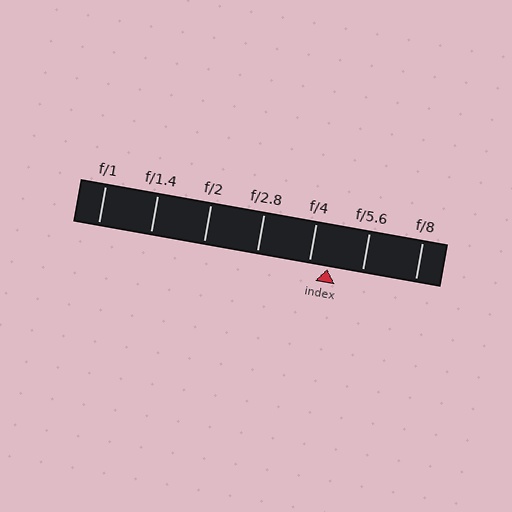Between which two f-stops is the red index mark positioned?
The index mark is between f/4 and f/5.6.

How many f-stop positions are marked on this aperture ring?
There are 7 f-stop positions marked.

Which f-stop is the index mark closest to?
The index mark is closest to f/4.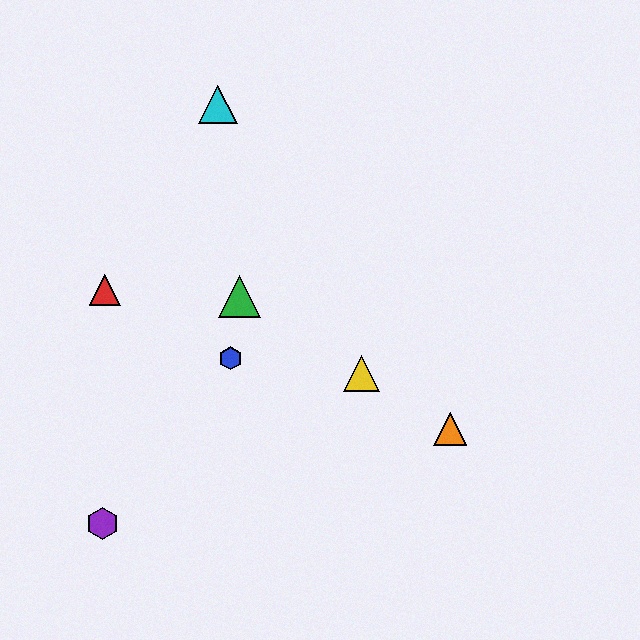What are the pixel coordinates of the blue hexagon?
The blue hexagon is at (231, 358).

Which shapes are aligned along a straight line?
The green triangle, the yellow triangle, the orange triangle are aligned along a straight line.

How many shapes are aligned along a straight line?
3 shapes (the green triangle, the yellow triangle, the orange triangle) are aligned along a straight line.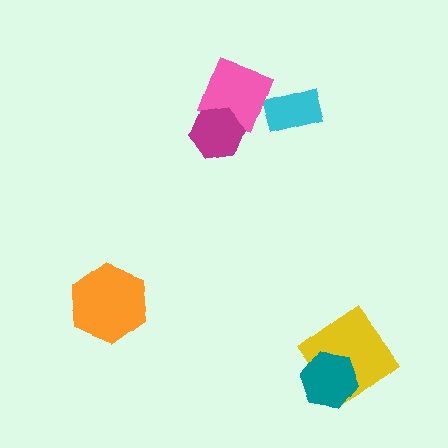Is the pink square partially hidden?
Yes, it is partially covered by another shape.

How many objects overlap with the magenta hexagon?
1 object overlaps with the magenta hexagon.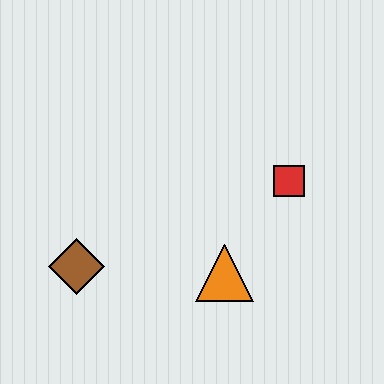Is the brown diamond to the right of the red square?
No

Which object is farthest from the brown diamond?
The red square is farthest from the brown diamond.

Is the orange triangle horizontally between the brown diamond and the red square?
Yes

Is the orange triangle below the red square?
Yes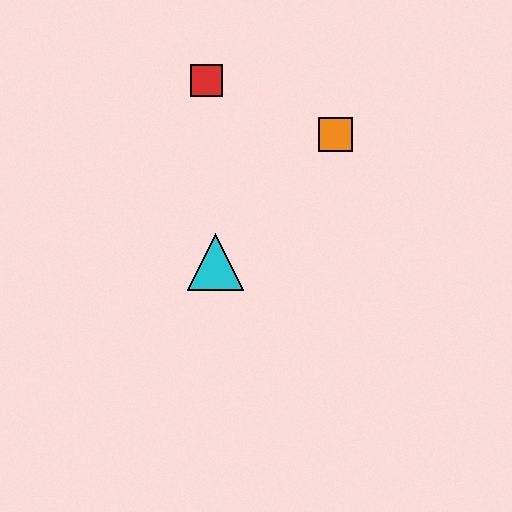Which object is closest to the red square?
The orange square is closest to the red square.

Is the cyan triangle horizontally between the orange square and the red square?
Yes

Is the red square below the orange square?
No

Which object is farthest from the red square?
The cyan triangle is farthest from the red square.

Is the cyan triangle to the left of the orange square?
Yes